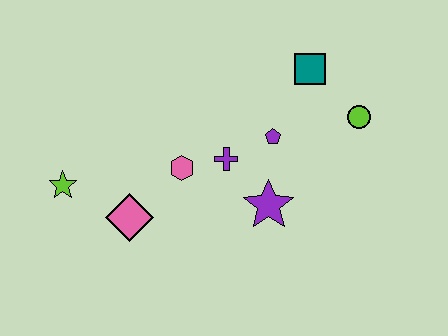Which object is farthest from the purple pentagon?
The lime star is farthest from the purple pentagon.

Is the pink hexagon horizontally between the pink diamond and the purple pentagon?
Yes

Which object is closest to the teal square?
The lime circle is closest to the teal square.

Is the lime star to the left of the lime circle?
Yes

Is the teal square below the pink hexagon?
No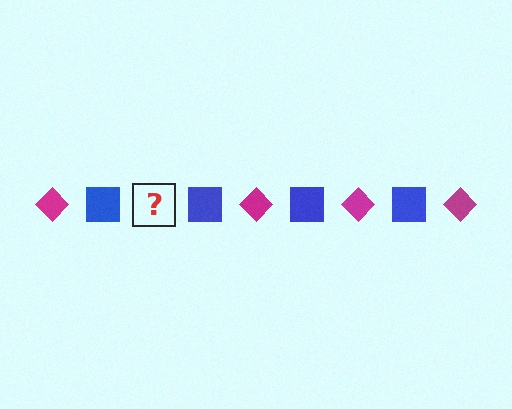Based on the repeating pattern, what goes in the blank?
The blank should be a magenta diamond.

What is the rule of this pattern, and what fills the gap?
The rule is that the pattern alternates between magenta diamond and blue square. The gap should be filled with a magenta diamond.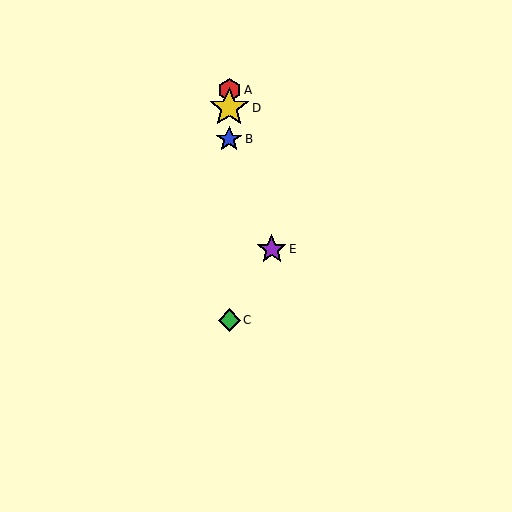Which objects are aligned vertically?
Objects A, B, C, D are aligned vertically.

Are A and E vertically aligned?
No, A is at x≈229 and E is at x≈272.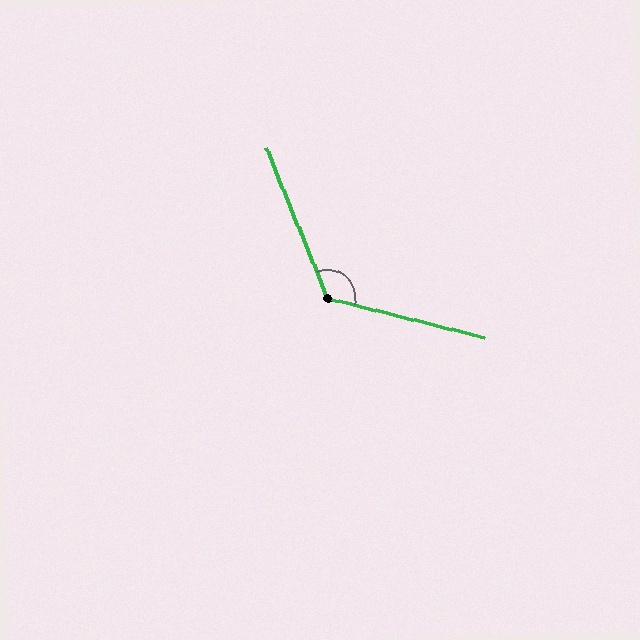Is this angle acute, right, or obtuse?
It is obtuse.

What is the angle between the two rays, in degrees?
Approximately 126 degrees.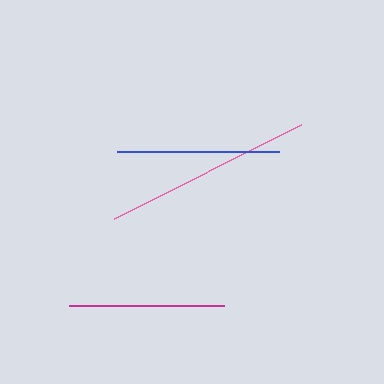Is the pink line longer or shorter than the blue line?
The pink line is longer than the blue line.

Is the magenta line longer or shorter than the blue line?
The blue line is longer than the magenta line.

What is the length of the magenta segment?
The magenta segment is approximately 154 pixels long.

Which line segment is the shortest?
The magenta line is the shortest at approximately 154 pixels.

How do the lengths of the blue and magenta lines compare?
The blue and magenta lines are approximately the same length.